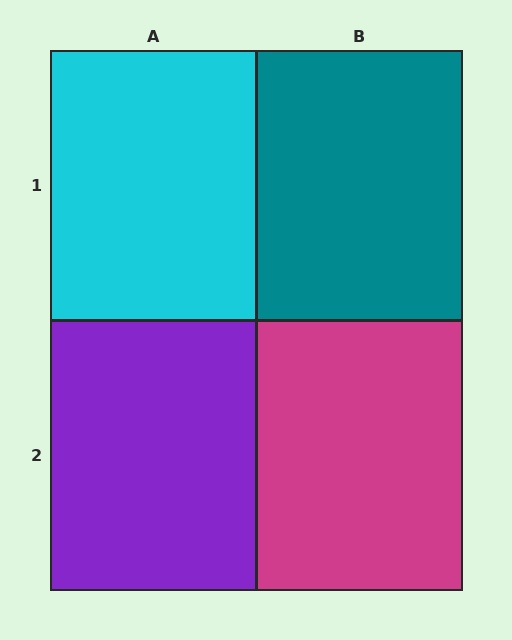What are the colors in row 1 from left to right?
Cyan, teal.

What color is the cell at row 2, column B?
Magenta.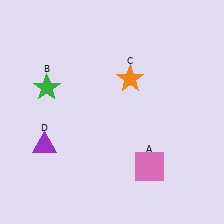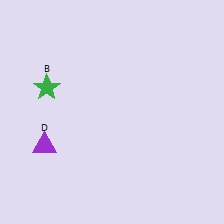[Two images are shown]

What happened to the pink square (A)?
The pink square (A) was removed in Image 2. It was in the bottom-right area of Image 1.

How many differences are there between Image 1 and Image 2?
There are 2 differences between the two images.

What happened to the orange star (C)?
The orange star (C) was removed in Image 2. It was in the top-right area of Image 1.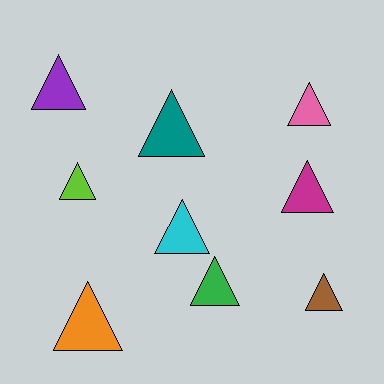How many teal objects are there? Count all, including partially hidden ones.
There is 1 teal object.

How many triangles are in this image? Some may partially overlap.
There are 9 triangles.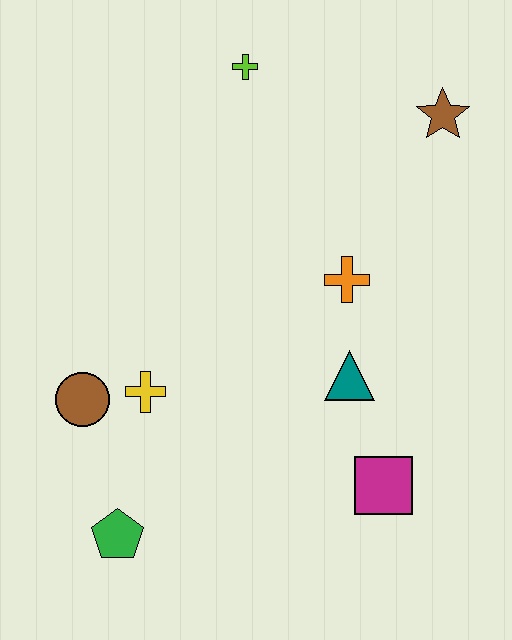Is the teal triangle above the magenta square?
Yes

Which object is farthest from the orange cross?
The green pentagon is farthest from the orange cross.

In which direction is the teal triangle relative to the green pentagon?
The teal triangle is to the right of the green pentagon.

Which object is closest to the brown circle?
The yellow cross is closest to the brown circle.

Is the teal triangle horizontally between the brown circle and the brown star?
Yes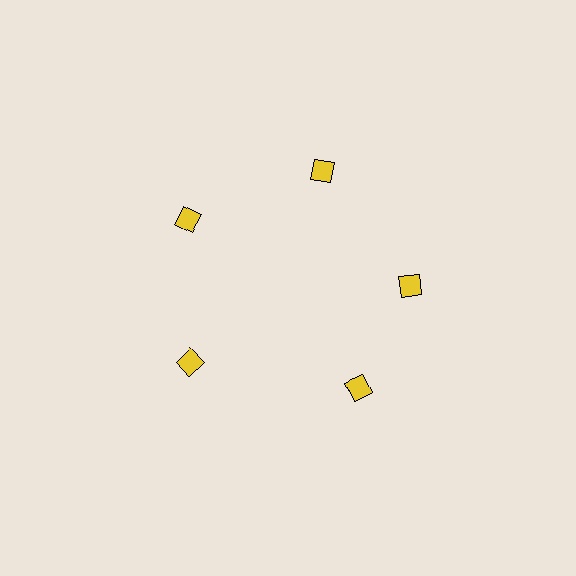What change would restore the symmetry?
The symmetry would be restored by rotating it back into even spacing with its neighbors so that all 5 diamonds sit at equal angles and equal distance from the center.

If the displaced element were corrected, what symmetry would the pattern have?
It would have 5-fold rotational symmetry — the pattern would map onto itself every 72 degrees.